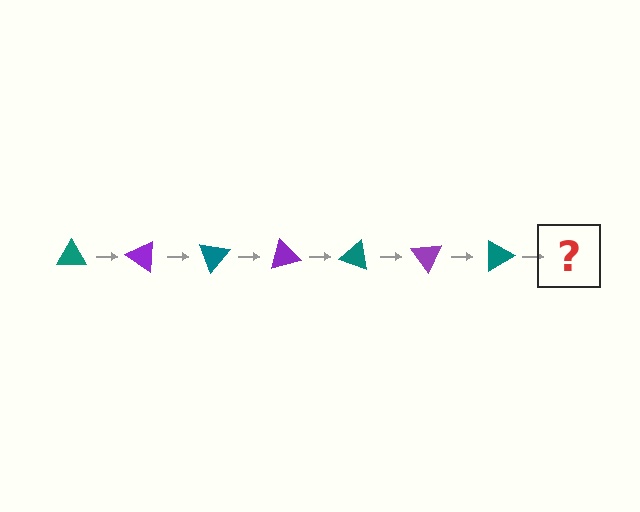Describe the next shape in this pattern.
It should be a purple triangle, rotated 245 degrees from the start.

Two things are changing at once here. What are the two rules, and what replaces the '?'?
The two rules are that it rotates 35 degrees each step and the color cycles through teal and purple. The '?' should be a purple triangle, rotated 245 degrees from the start.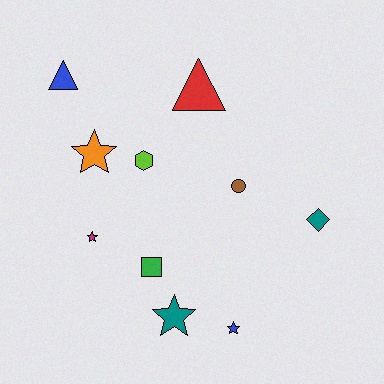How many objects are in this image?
There are 10 objects.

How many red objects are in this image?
There is 1 red object.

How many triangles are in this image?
There are 2 triangles.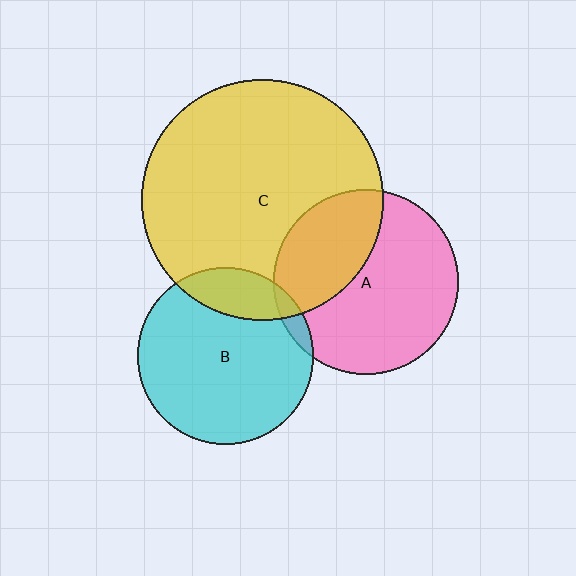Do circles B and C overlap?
Yes.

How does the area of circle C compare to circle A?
Approximately 1.7 times.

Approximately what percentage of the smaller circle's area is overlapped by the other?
Approximately 20%.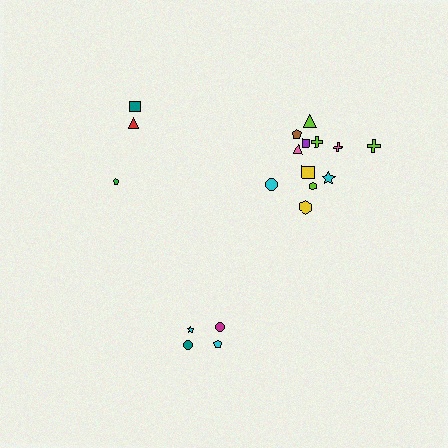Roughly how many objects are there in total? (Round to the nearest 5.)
Roughly 20 objects in total.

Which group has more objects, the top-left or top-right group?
The top-right group.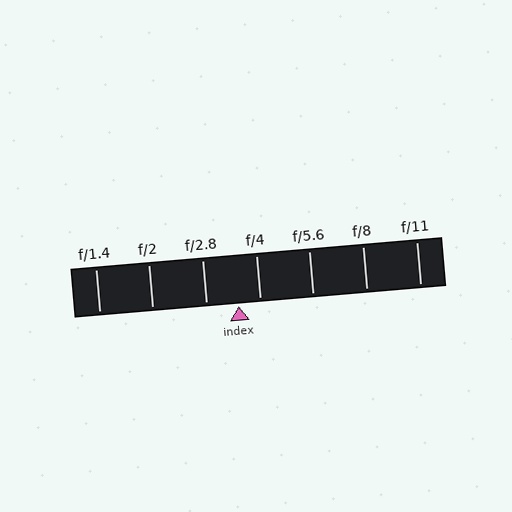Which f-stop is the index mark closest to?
The index mark is closest to f/4.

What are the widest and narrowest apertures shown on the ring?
The widest aperture shown is f/1.4 and the narrowest is f/11.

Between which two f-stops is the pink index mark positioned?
The index mark is between f/2.8 and f/4.